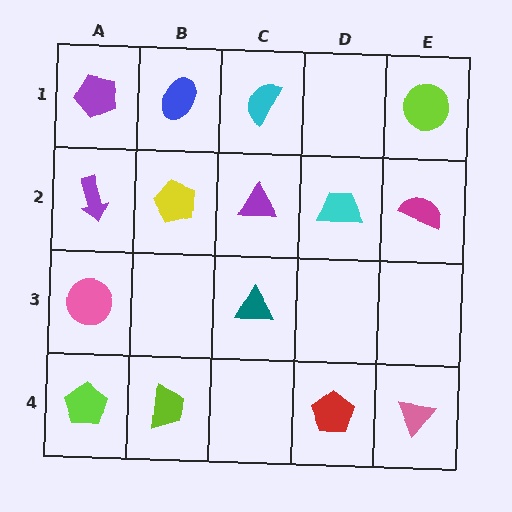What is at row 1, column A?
A purple pentagon.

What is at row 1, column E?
A lime circle.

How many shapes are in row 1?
4 shapes.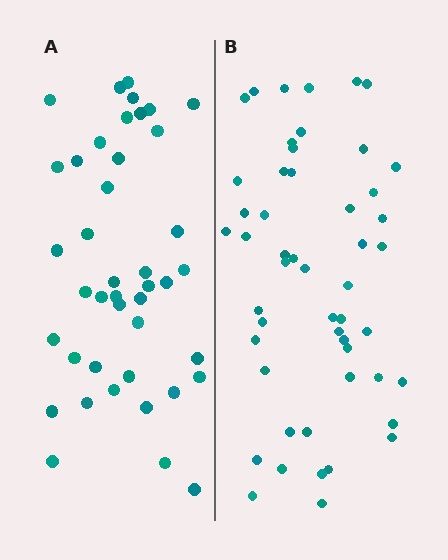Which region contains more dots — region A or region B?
Region B (the right region) has more dots.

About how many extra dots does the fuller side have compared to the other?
Region B has roughly 8 or so more dots than region A.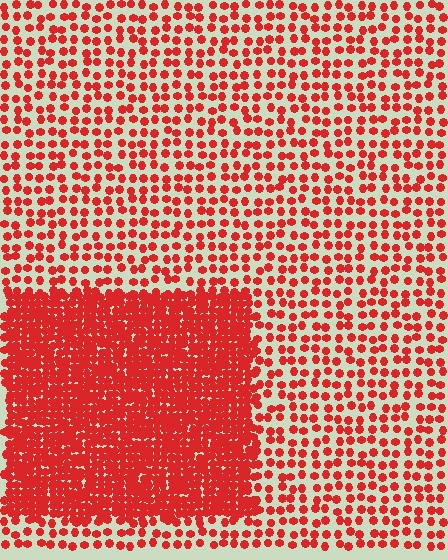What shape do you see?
I see a rectangle.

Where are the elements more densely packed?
The elements are more densely packed inside the rectangle boundary.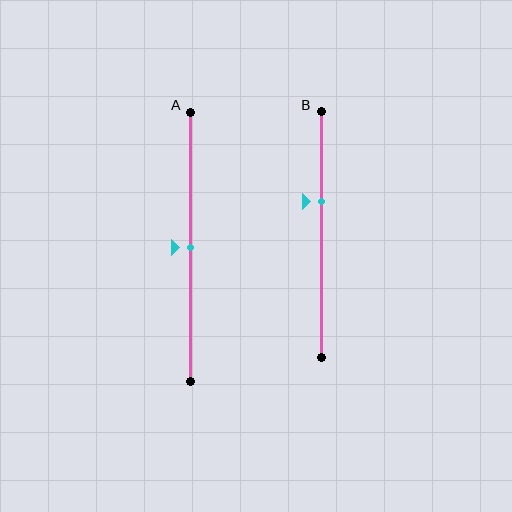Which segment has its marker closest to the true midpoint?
Segment A has its marker closest to the true midpoint.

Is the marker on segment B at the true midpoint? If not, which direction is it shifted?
No, the marker on segment B is shifted upward by about 14% of the segment length.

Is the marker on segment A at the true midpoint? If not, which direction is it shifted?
Yes, the marker on segment A is at the true midpoint.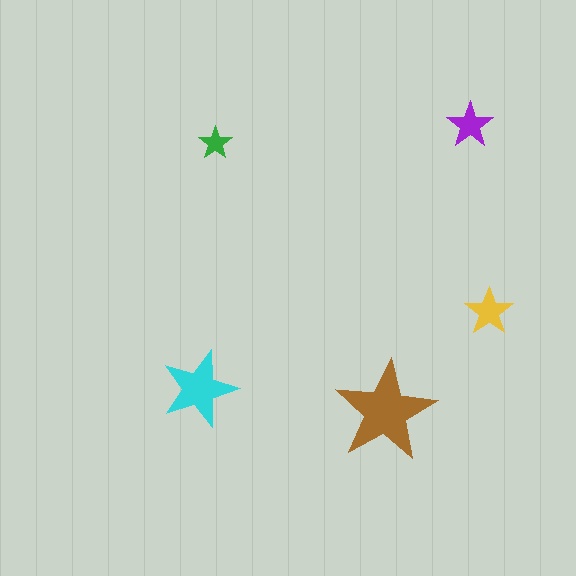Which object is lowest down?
The brown star is bottommost.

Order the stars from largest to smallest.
the brown one, the cyan one, the yellow one, the purple one, the green one.